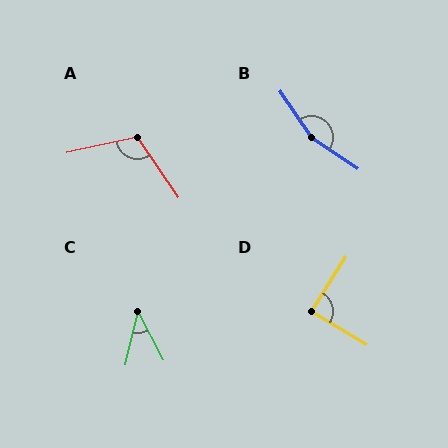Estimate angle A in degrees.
Approximately 112 degrees.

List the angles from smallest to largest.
C (41°), D (90°), A (112°), B (159°).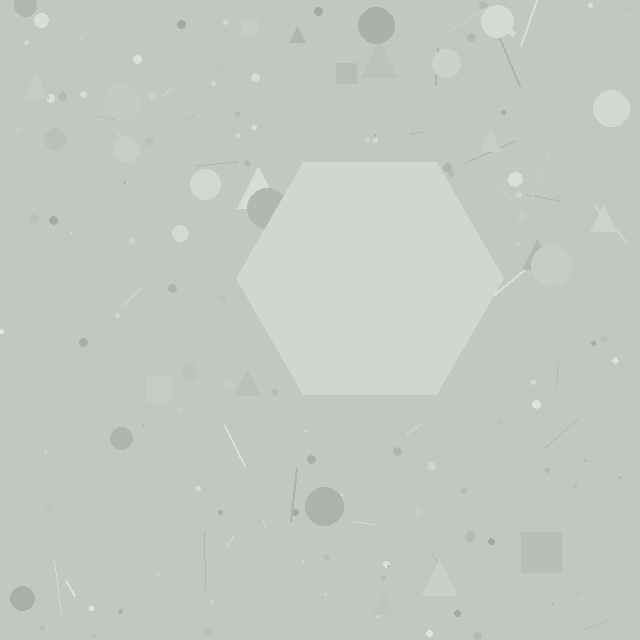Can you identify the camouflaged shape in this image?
The camouflaged shape is a hexagon.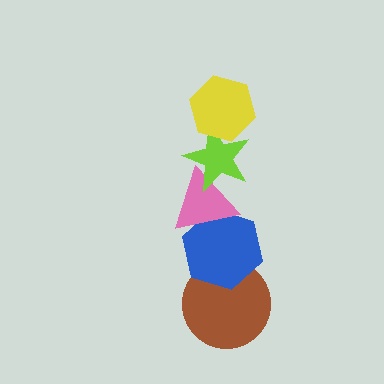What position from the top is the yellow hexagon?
The yellow hexagon is 1st from the top.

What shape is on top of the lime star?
The yellow hexagon is on top of the lime star.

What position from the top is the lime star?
The lime star is 2nd from the top.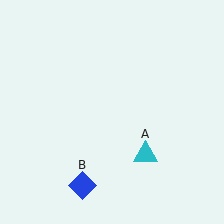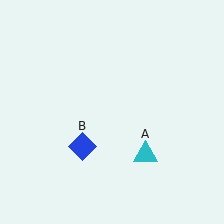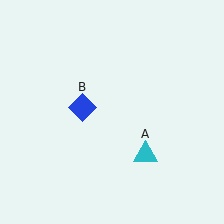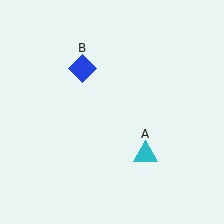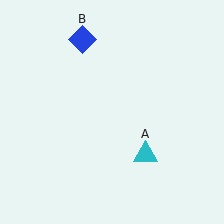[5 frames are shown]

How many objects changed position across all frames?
1 object changed position: blue diamond (object B).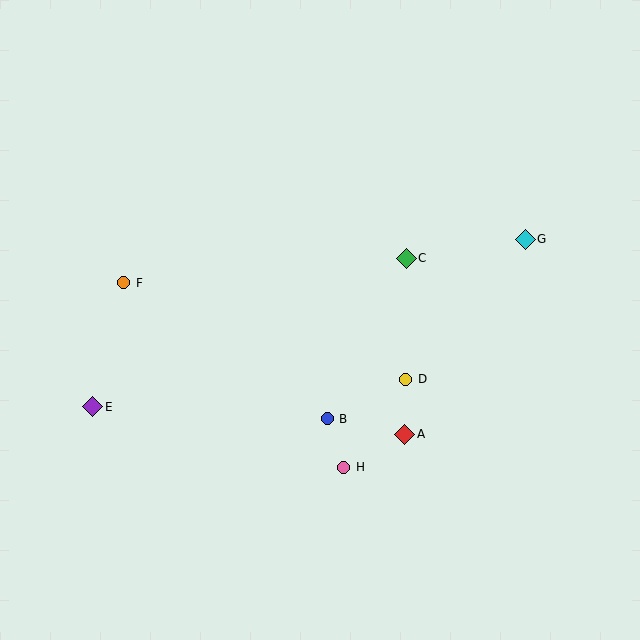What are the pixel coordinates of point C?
Point C is at (406, 258).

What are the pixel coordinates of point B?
Point B is at (327, 419).